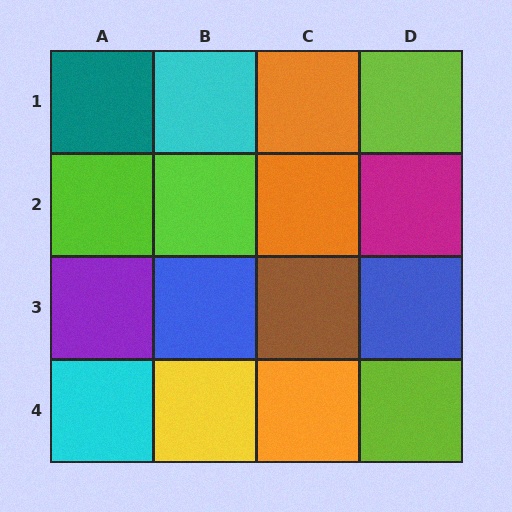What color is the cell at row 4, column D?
Lime.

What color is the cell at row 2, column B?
Lime.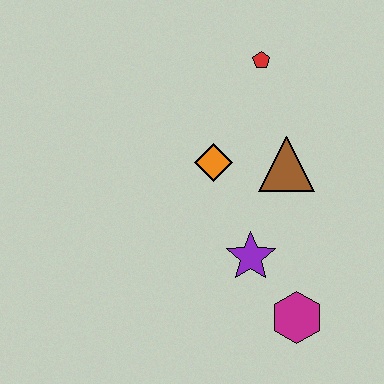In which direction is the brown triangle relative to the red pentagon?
The brown triangle is below the red pentagon.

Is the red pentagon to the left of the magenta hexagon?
Yes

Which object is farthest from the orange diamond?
The magenta hexagon is farthest from the orange diamond.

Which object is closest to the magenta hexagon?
The purple star is closest to the magenta hexagon.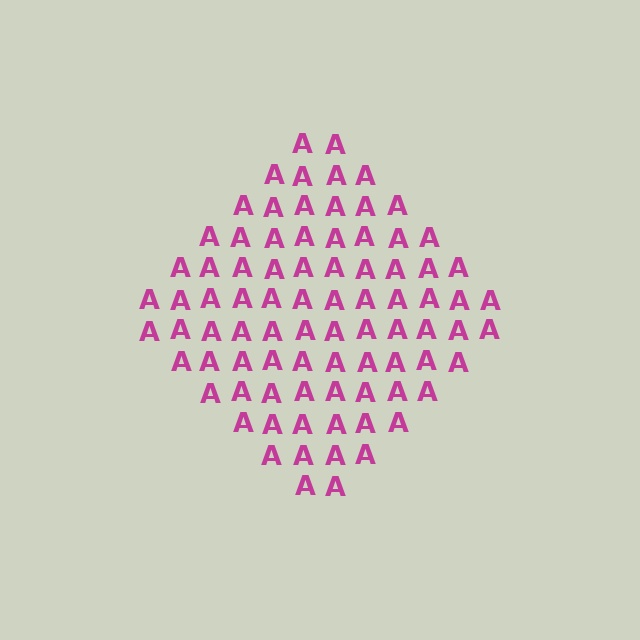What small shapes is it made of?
It is made of small letter A's.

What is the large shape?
The large shape is a diamond.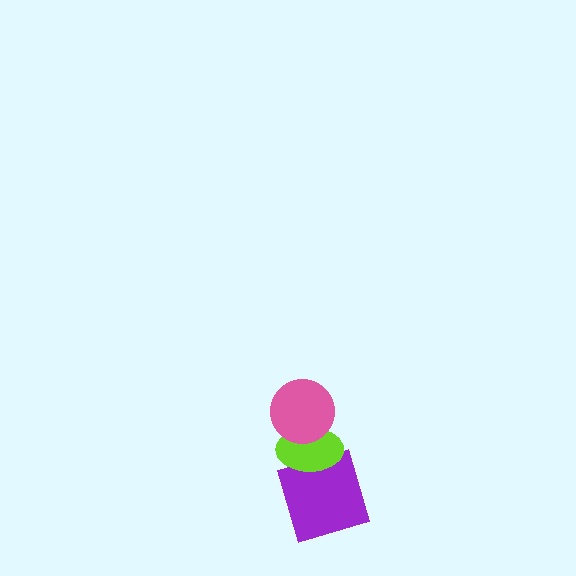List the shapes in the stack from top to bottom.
From top to bottom: the pink circle, the lime ellipse, the purple square.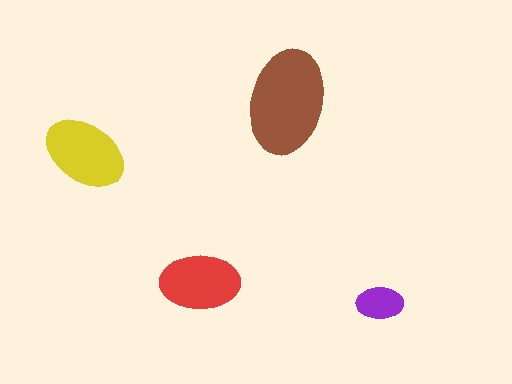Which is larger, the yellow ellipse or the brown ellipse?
The brown one.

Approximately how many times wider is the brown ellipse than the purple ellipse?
About 2 times wider.